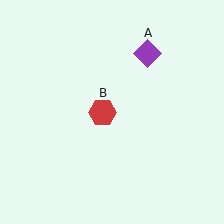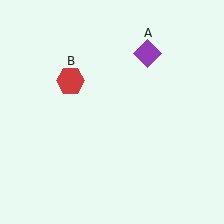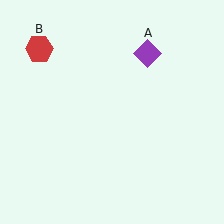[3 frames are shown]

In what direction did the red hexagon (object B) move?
The red hexagon (object B) moved up and to the left.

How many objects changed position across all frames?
1 object changed position: red hexagon (object B).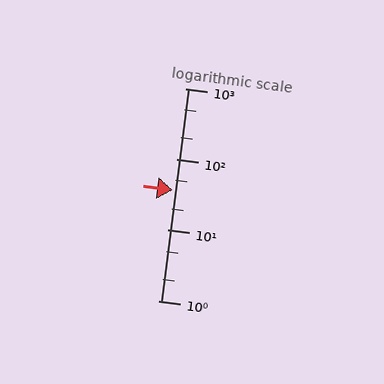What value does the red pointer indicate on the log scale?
The pointer indicates approximately 36.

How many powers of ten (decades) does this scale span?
The scale spans 3 decades, from 1 to 1000.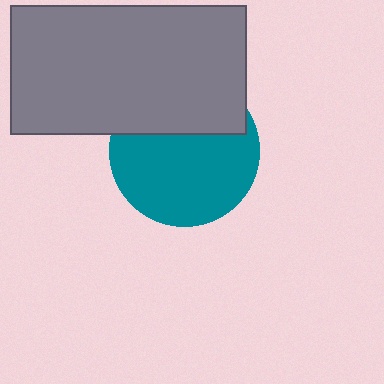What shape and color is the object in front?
The object in front is a gray rectangle.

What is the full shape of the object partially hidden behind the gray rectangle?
The partially hidden object is a teal circle.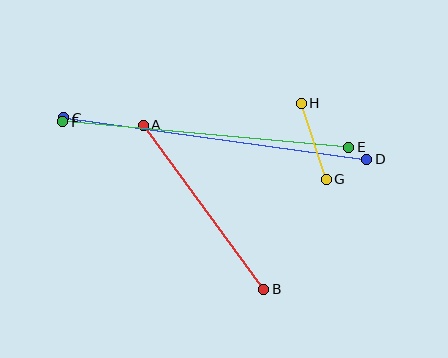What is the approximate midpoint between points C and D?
The midpoint is at approximately (215, 139) pixels.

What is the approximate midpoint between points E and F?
The midpoint is at approximately (206, 134) pixels.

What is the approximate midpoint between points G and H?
The midpoint is at approximately (314, 141) pixels.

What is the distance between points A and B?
The distance is approximately 203 pixels.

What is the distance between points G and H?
The distance is approximately 80 pixels.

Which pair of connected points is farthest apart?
Points C and D are farthest apart.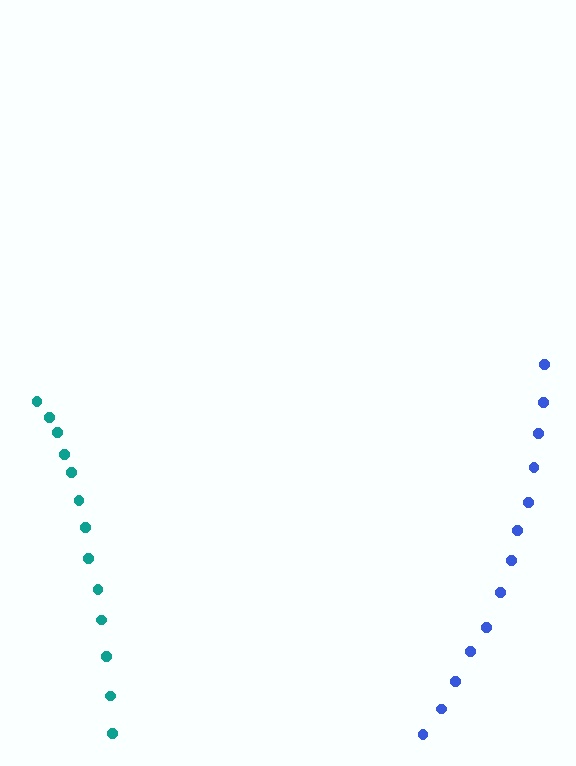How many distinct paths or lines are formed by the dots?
There are 2 distinct paths.